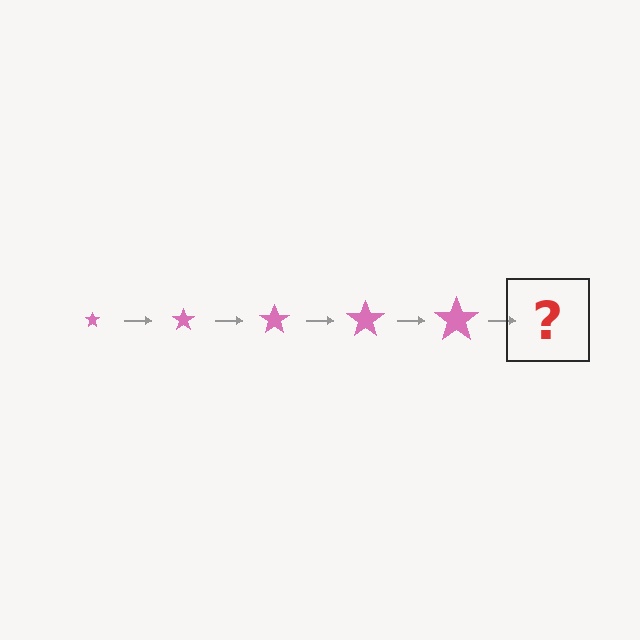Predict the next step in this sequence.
The next step is a pink star, larger than the previous one.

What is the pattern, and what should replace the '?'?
The pattern is that the star gets progressively larger each step. The '?' should be a pink star, larger than the previous one.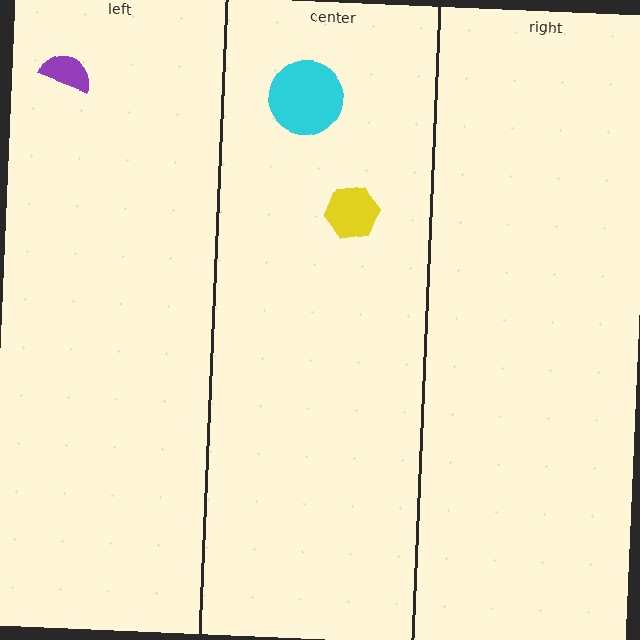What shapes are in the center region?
The cyan circle, the yellow hexagon.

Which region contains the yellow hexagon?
The center region.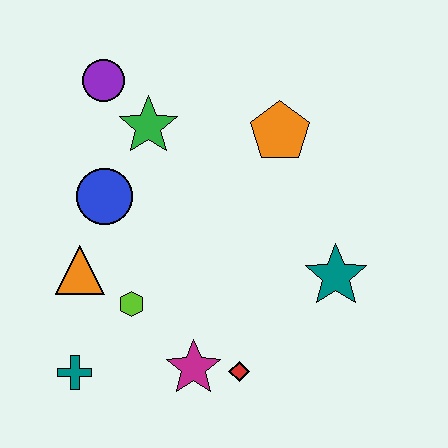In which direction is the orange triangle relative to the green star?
The orange triangle is below the green star.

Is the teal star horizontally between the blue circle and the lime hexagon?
No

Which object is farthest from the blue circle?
The teal star is farthest from the blue circle.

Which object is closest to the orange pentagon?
The green star is closest to the orange pentagon.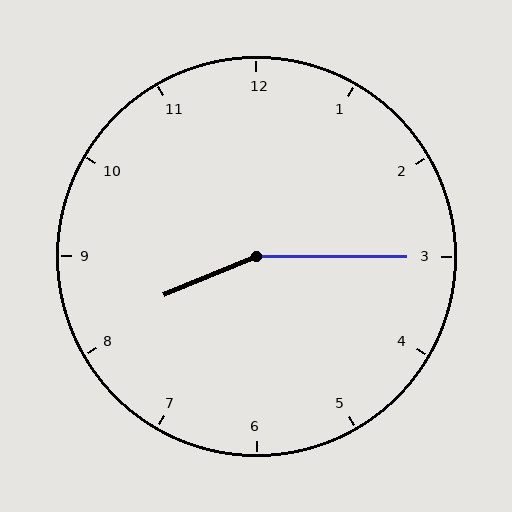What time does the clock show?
8:15.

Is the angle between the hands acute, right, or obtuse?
It is obtuse.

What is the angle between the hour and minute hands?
Approximately 158 degrees.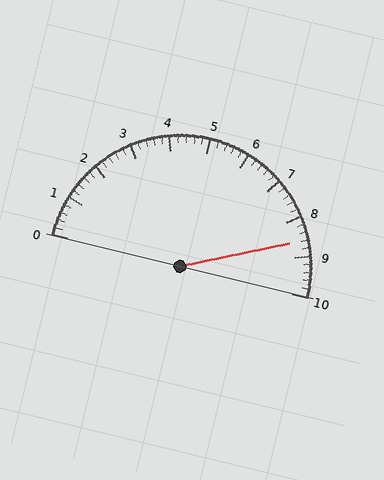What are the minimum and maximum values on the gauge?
The gauge ranges from 0 to 10.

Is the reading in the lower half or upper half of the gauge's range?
The reading is in the upper half of the range (0 to 10).